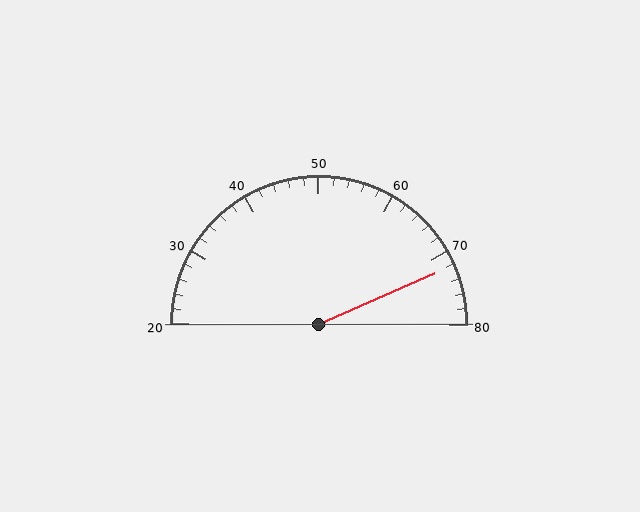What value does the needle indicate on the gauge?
The needle indicates approximately 72.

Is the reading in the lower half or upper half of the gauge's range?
The reading is in the upper half of the range (20 to 80).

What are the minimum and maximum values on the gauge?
The gauge ranges from 20 to 80.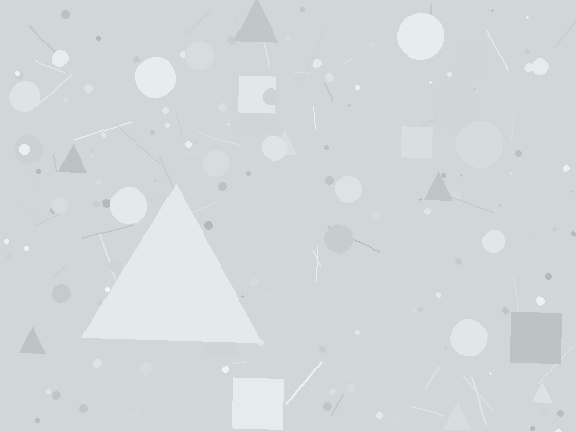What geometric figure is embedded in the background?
A triangle is embedded in the background.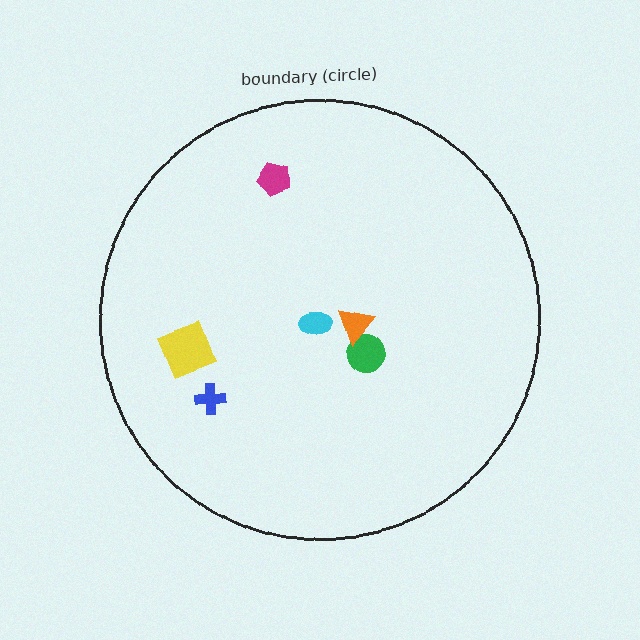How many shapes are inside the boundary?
6 inside, 0 outside.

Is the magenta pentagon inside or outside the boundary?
Inside.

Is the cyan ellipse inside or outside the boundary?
Inside.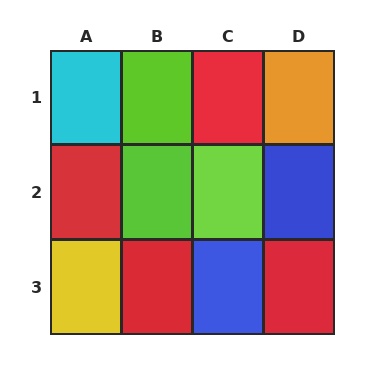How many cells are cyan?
1 cell is cyan.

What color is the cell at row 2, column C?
Lime.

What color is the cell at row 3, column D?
Red.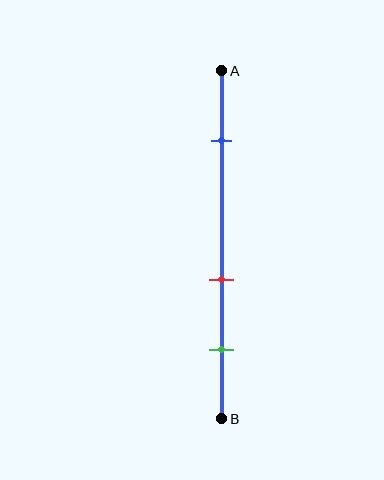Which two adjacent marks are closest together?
The red and green marks are the closest adjacent pair.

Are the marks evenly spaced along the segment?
No, the marks are not evenly spaced.